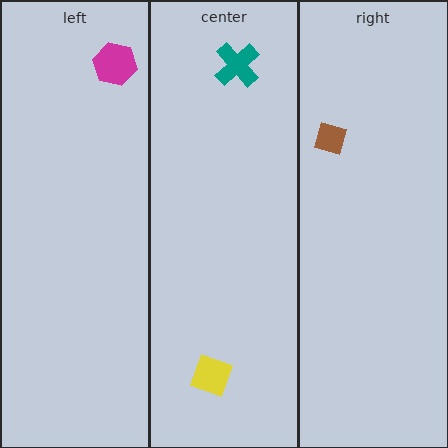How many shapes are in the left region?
1.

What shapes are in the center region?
The yellow square, the teal cross.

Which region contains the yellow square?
The center region.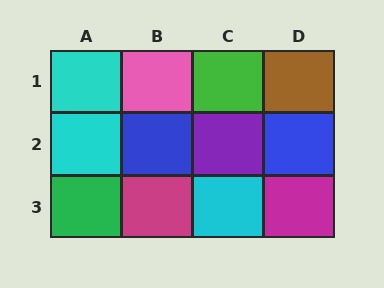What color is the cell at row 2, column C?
Purple.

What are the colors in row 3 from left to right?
Green, magenta, cyan, magenta.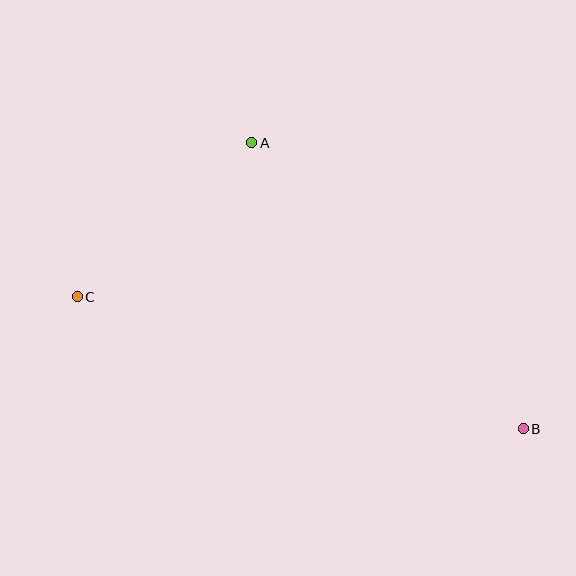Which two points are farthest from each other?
Points B and C are farthest from each other.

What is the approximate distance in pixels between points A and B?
The distance between A and B is approximately 394 pixels.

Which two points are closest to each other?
Points A and C are closest to each other.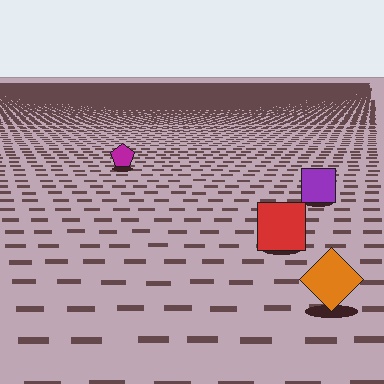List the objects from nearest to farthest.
From nearest to farthest: the orange diamond, the red square, the purple square, the magenta pentagon.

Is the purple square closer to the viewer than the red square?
No. The red square is closer — you can tell from the texture gradient: the ground texture is coarser near it.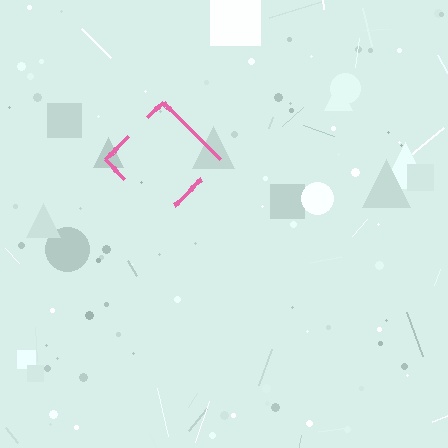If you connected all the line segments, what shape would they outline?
They would outline a diamond.